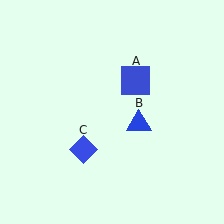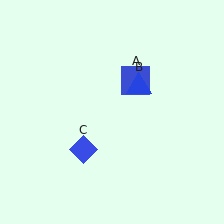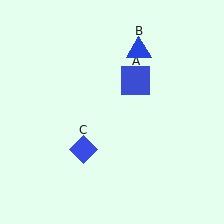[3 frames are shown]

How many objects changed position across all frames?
1 object changed position: blue triangle (object B).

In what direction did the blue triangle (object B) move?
The blue triangle (object B) moved up.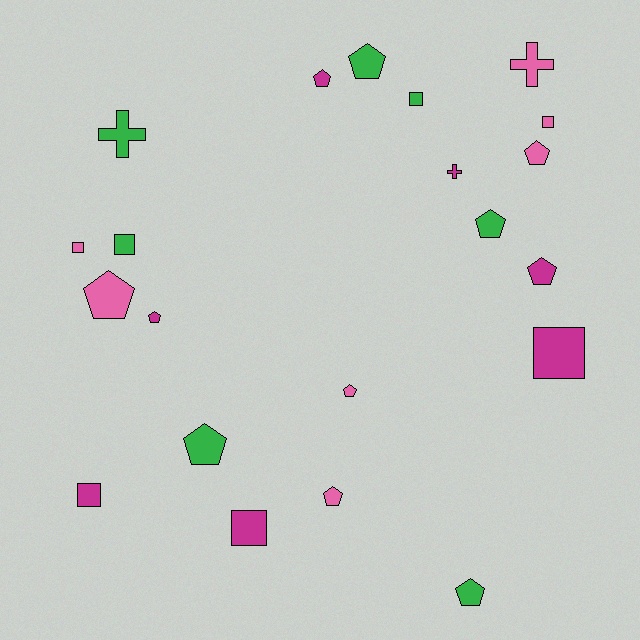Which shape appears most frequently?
Pentagon, with 11 objects.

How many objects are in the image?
There are 21 objects.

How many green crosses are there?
There is 1 green cross.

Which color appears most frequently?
Pink, with 7 objects.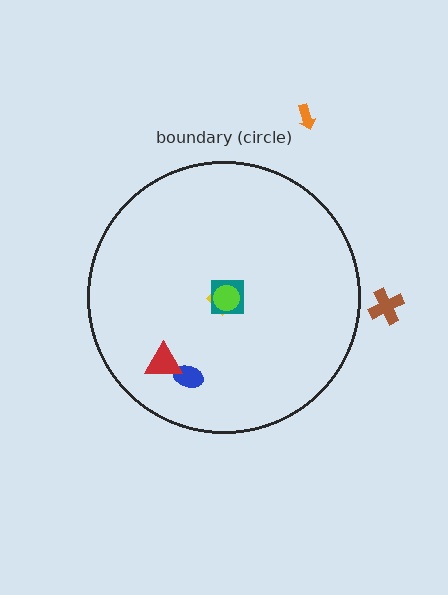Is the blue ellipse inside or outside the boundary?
Inside.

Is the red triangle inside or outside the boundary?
Inside.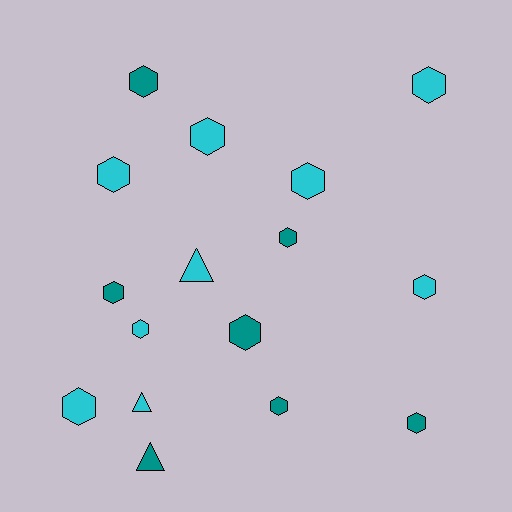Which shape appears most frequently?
Hexagon, with 13 objects.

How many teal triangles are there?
There is 1 teal triangle.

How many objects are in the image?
There are 16 objects.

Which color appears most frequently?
Cyan, with 9 objects.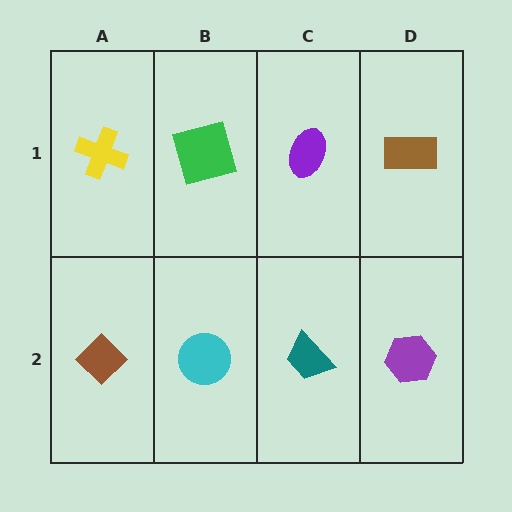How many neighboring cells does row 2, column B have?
3.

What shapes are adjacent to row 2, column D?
A brown rectangle (row 1, column D), a teal trapezoid (row 2, column C).